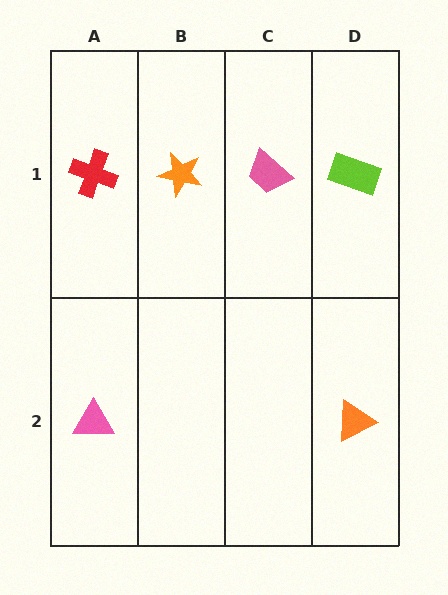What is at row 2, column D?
An orange triangle.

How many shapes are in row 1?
4 shapes.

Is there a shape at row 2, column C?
No, that cell is empty.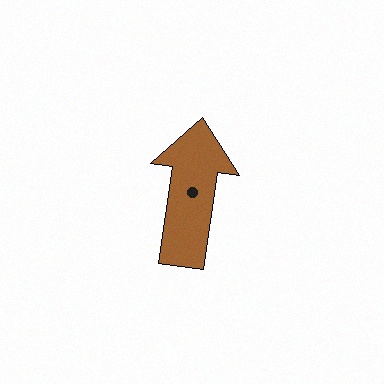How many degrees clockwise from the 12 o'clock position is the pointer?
Approximately 8 degrees.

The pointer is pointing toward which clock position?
Roughly 12 o'clock.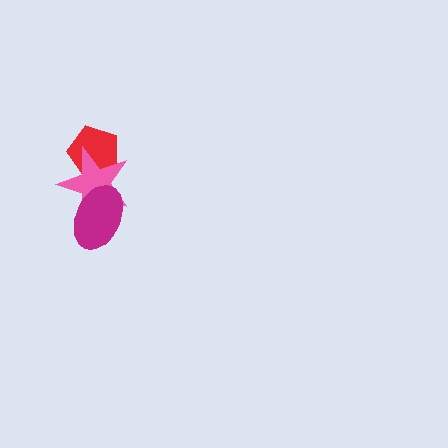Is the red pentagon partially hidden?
Yes, it is partially covered by another shape.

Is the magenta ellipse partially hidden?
No, no other shape covers it.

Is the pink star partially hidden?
Yes, it is partially covered by another shape.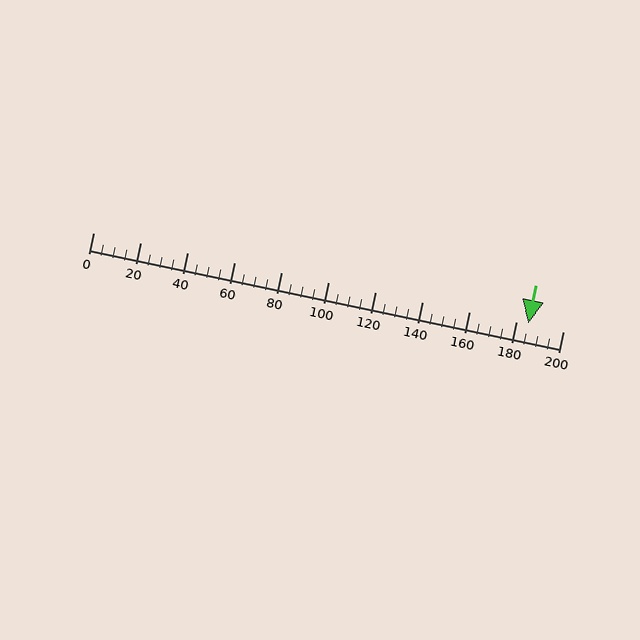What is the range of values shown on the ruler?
The ruler shows values from 0 to 200.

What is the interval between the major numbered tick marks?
The major tick marks are spaced 20 units apart.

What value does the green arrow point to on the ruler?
The green arrow points to approximately 185.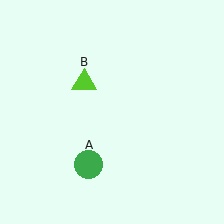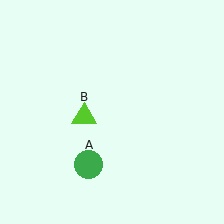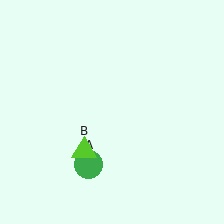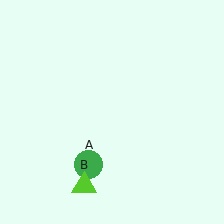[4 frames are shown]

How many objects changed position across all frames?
1 object changed position: lime triangle (object B).